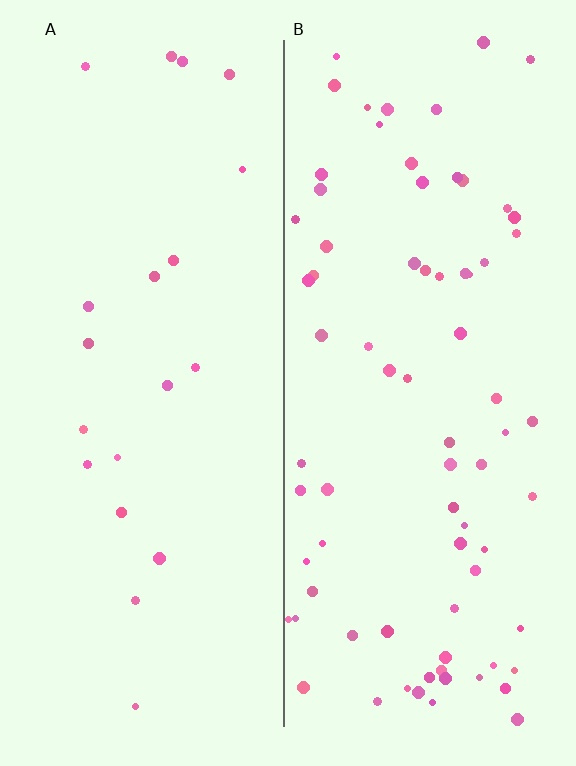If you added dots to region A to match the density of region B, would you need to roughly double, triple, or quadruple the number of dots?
Approximately quadruple.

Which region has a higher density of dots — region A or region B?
B (the right).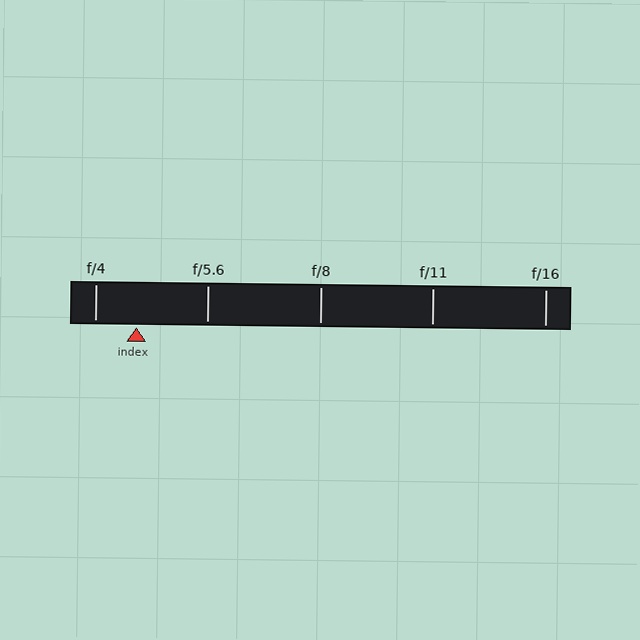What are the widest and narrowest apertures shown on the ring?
The widest aperture shown is f/4 and the narrowest is f/16.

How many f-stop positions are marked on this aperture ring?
There are 5 f-stop positions marked.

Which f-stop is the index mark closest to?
The index mark is closest to f/4.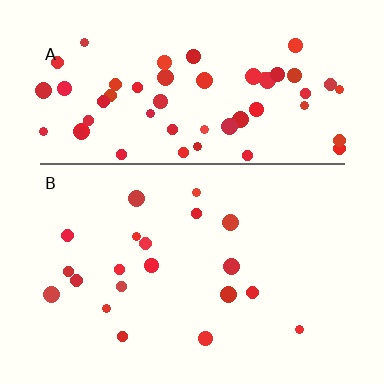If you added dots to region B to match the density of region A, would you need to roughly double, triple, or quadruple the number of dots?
Approximately triple.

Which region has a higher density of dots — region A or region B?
A (the top).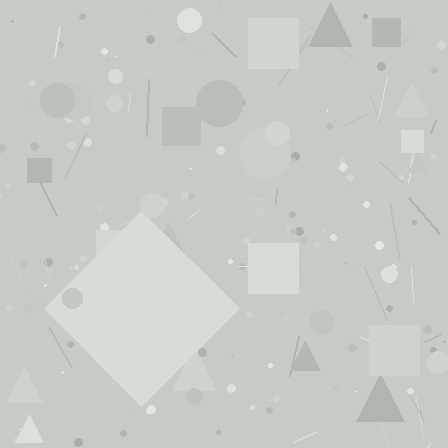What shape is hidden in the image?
A diamond is hidden in the image.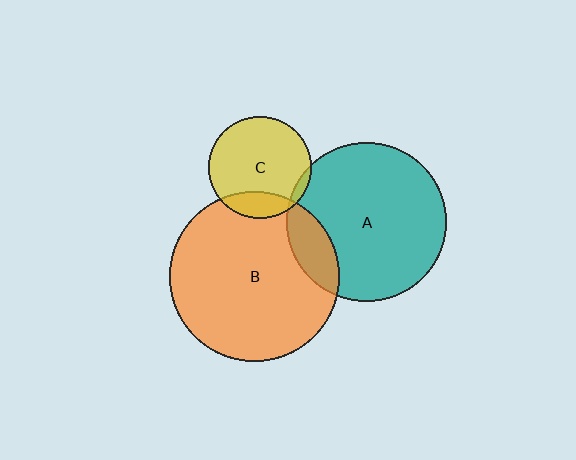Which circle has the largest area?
Circle B (orange).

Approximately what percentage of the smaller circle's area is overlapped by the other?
Approximately 5%.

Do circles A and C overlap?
Yes.